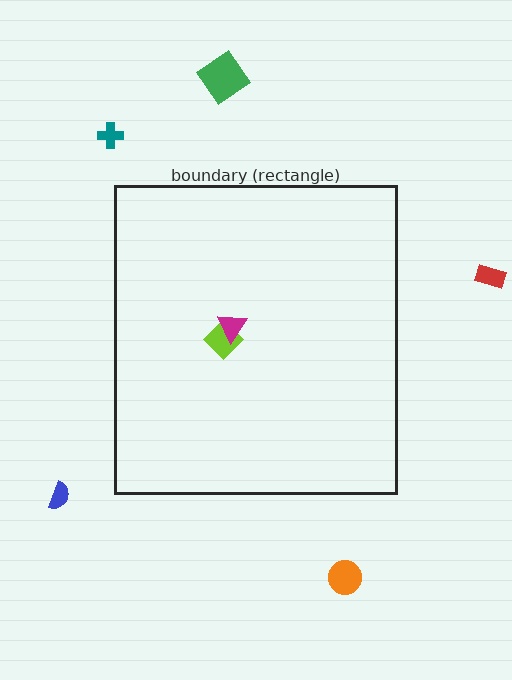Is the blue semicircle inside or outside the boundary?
Outside.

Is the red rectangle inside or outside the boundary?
Outside.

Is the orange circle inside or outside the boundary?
Outside.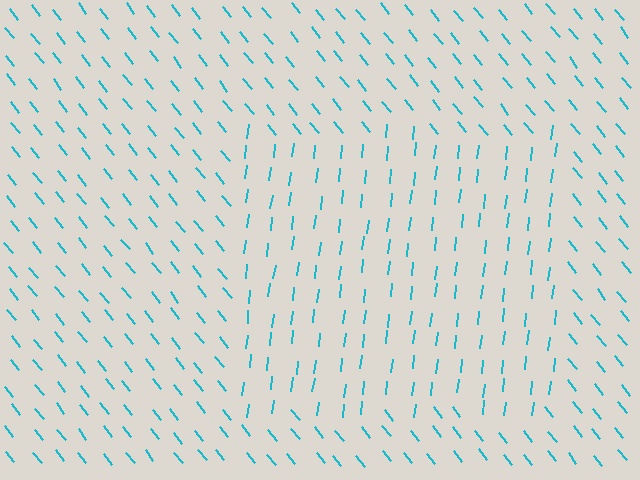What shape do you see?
I see a rectangle.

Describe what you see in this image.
The image is filled with small cyan line segments. A rectangle region in the image has lines oriented differently from the surrounding lines, creating a visible texture boundary.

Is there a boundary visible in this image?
Yes, there is a texture boundary formed by a change in line orientation.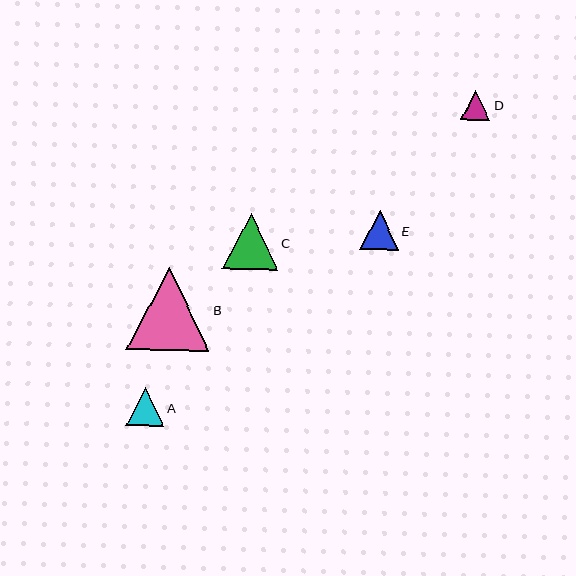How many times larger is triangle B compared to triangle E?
Triangle B is approximately 2.1 times the size of triangle E.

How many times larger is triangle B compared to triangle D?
Triangle B is approximately 2.8 times the size of triangle D.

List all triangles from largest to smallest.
From largest to smallest: B, C, E, A, D.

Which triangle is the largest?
Triangle B is the largest with a size of approximately 83 pixels.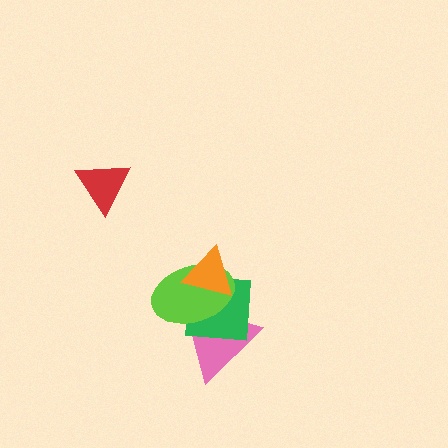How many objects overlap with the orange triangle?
3 objects overlap with the orange triangle.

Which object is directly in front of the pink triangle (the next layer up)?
The green square is directly in front of the pink triangle.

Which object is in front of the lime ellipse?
The orange triangle is in front of the lime ellipse.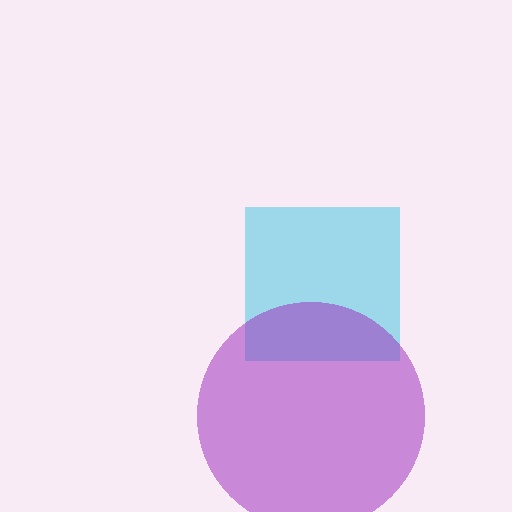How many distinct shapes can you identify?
There are 2 distinct shapes: a cyan square, a purple circle.